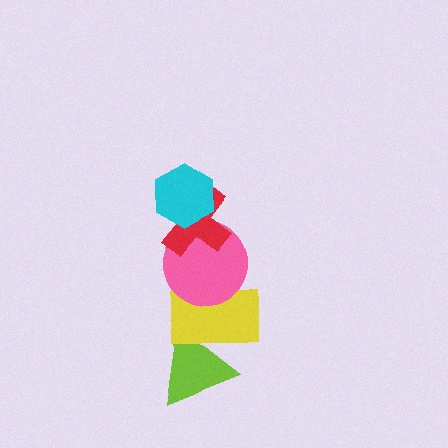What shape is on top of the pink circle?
The red cross is on top of the pink circle.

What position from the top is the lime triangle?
The lime triangle is 5th from the top.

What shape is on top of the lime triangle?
The yellow rectangle is on top of the lime triangle.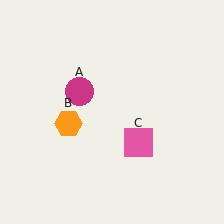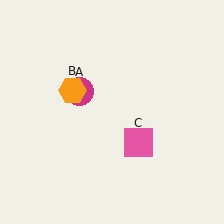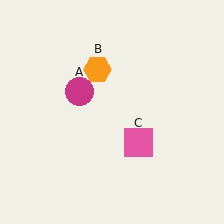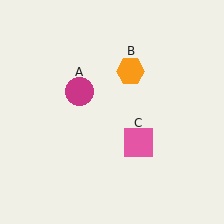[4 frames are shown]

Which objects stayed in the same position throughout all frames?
Magenta circle (object A) and pink square (object C) remained stationary.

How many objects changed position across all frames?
1 object changed position: orange hexagon (object B).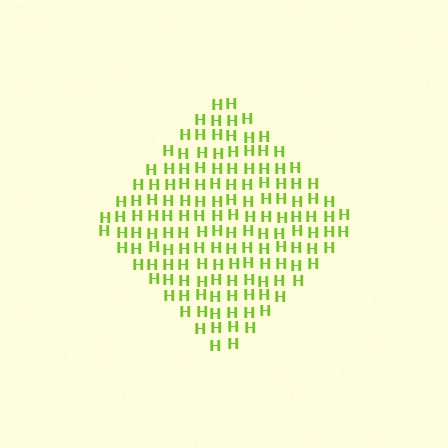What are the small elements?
The small elements are letter H's.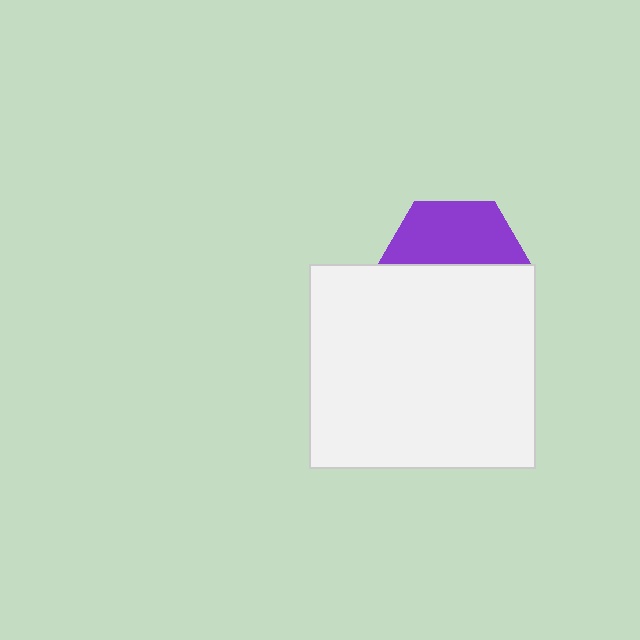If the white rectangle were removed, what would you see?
You would see the complete purple hexagon.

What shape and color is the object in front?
The object in front is a white rectangle.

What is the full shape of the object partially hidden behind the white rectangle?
The partially hidden object is a purple hexagon.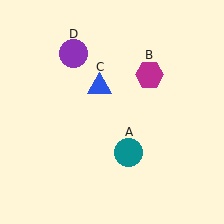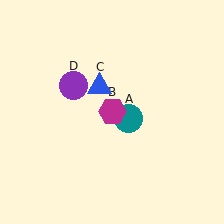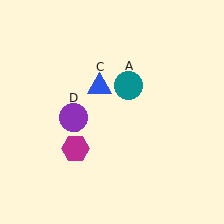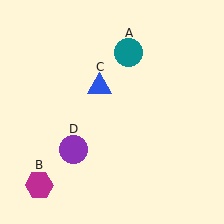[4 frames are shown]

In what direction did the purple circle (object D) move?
The purple circle (object D) moved down.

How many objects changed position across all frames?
3 objects changed position: teal circle (object A), magenta hexagon (object B), purple circle (object D).